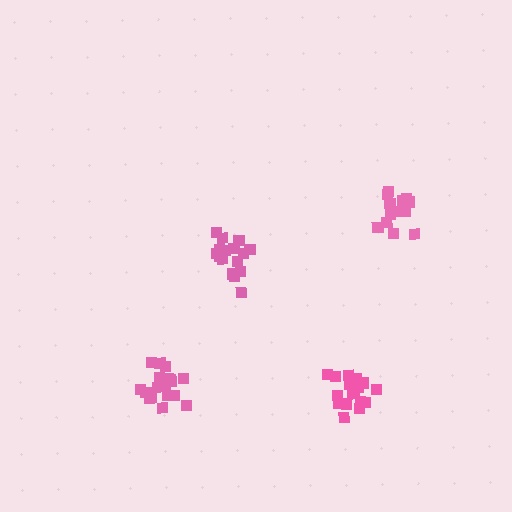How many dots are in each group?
Group 1: 14 dots, Group 2: 20 dots, Group 3: 18 dots, Group 4: 19 dots (71 total).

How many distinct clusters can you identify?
There are 4 distinct clusters.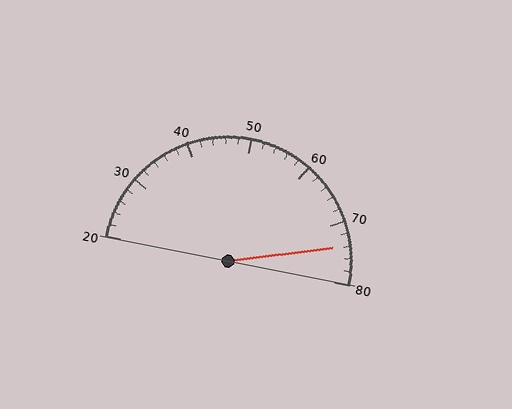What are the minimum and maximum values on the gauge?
The gauge ranges from 20 to 80.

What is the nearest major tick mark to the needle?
The nearest major tick mark is 70.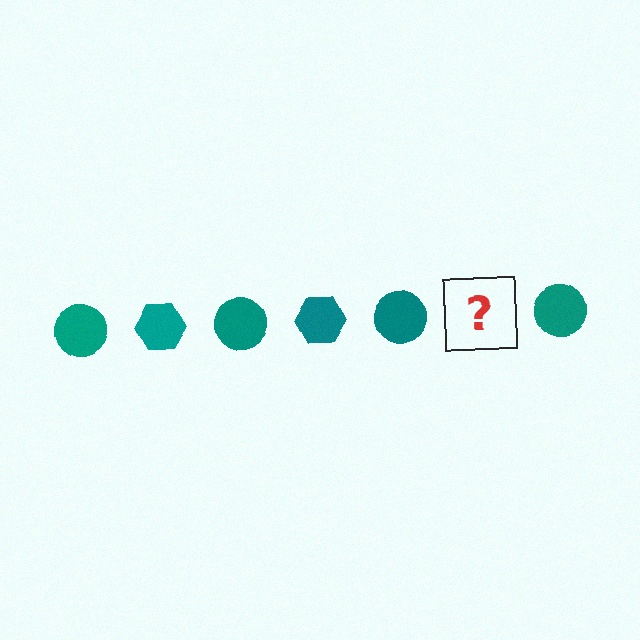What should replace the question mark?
The question mark should be replaced with a teal hexagon.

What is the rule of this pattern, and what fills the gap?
The rule is that the pattern cycles through circle, hexagon shapes in teal. The gap should be filled with a teal hexagon.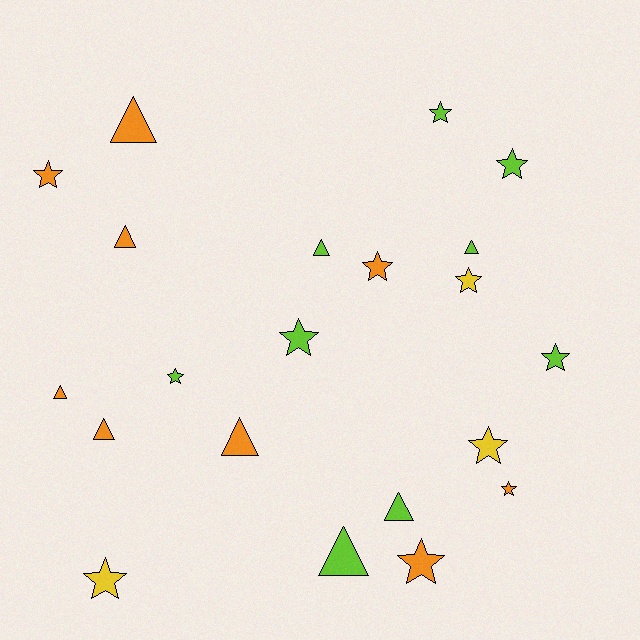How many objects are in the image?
There are 21 objects.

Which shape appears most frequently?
Star, with 12 objects.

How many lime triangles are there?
There are 4 lime triangles.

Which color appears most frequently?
Orange, with 9 objects.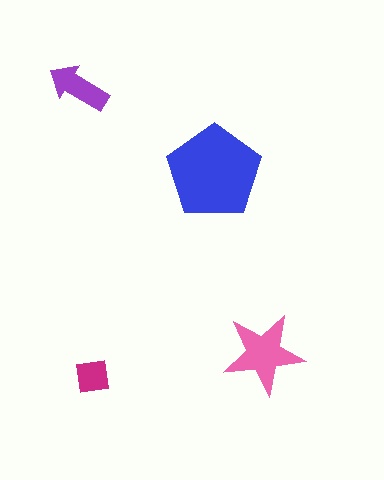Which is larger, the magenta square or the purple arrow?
The purple arrow.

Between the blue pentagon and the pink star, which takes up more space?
The blue pentagon.